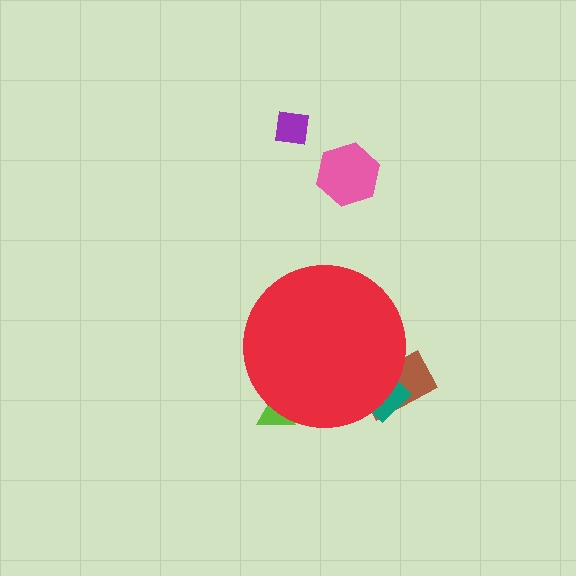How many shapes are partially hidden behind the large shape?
3 shapes are partially hidden.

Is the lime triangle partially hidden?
Yes, the lime triangle is partially hidden behind the red circle.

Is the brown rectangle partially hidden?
Yes, the brown rectangle is partially hidden behind the red circle.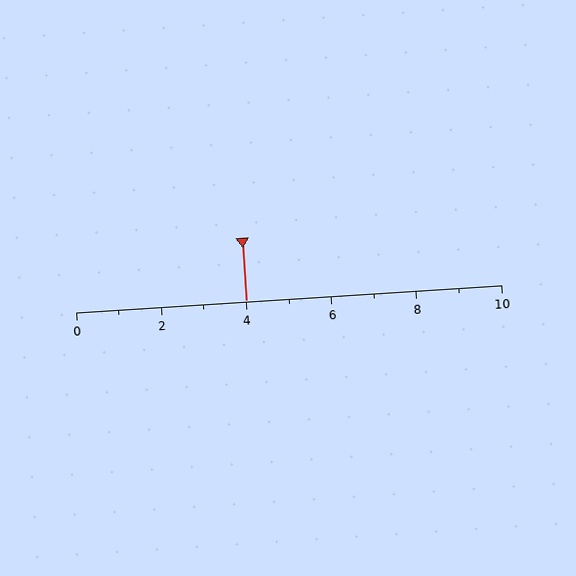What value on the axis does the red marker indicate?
The marker indicates approximately 4.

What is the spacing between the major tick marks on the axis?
The major ticks are spaced 2 apart.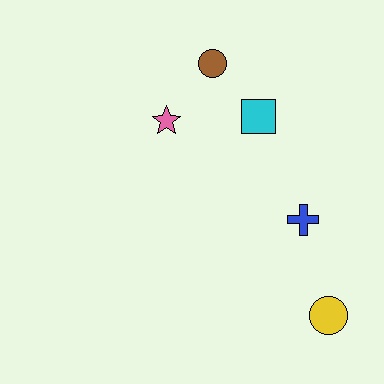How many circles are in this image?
There are 2 circles.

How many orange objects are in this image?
There are no orange objects.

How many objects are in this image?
There are 5 objects.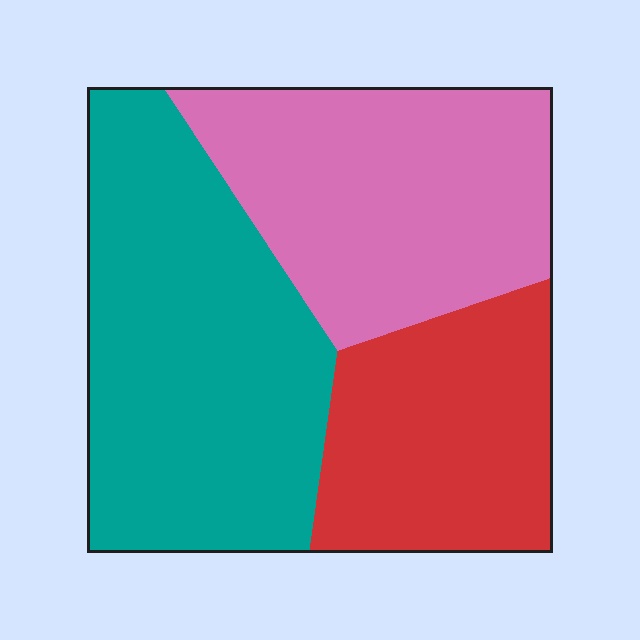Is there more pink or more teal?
Teal.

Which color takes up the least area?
Red, at roughly 25%.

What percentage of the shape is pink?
Pink takes up about one third (1/3) of the shape.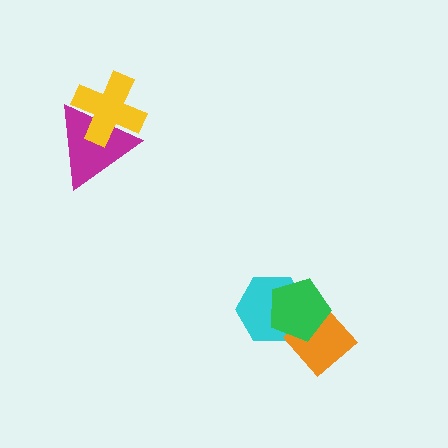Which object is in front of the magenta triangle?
The yellow cross is in front of the magenta triangle.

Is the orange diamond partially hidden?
Yes, it is partially covered by another shape.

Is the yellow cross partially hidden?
No, no other shape covers it.